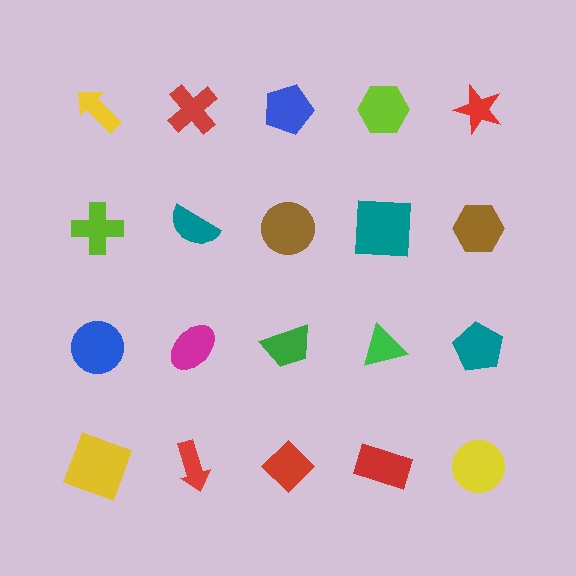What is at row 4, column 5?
A yellow circle.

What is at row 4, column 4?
A red rectangle.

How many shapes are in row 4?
5 shapes.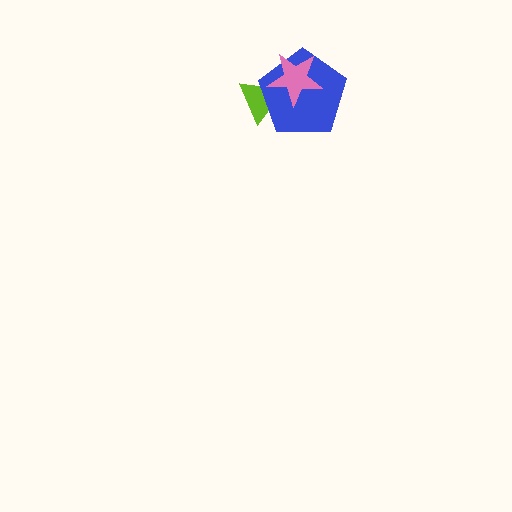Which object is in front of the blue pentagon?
The pink star is in front of the blue pentagon.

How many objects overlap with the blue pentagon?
2 objects overlap with the blue pentagon.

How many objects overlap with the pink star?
2 objects overlap with the pink star.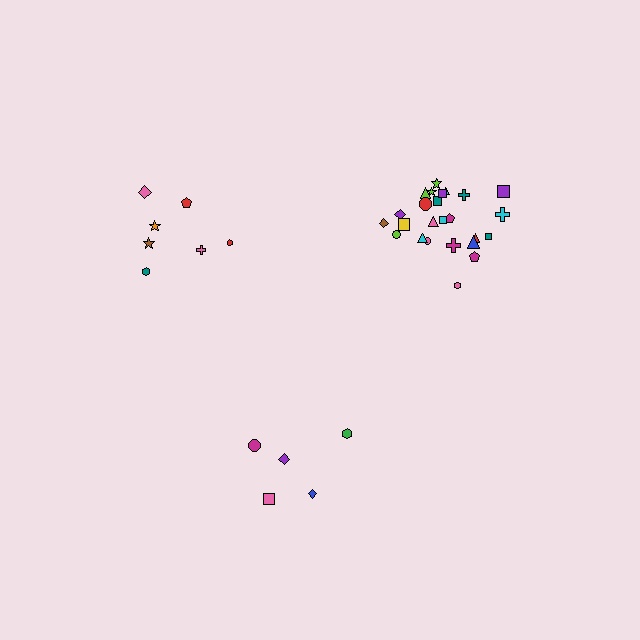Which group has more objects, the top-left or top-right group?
The top-right group.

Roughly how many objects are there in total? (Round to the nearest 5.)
Roughly 35 objects in total.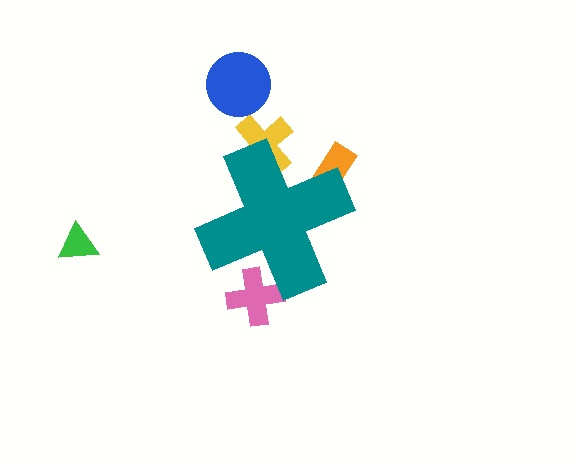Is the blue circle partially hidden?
No, the blue circle is fully visible.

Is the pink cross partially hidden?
Yes, the pink cross is partially hidden behind the teal cross.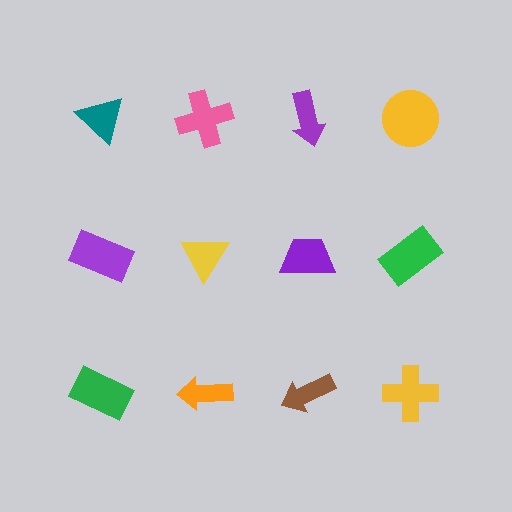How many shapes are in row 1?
4 shapes.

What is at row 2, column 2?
A yellow triangle.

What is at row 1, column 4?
A yellow circle.